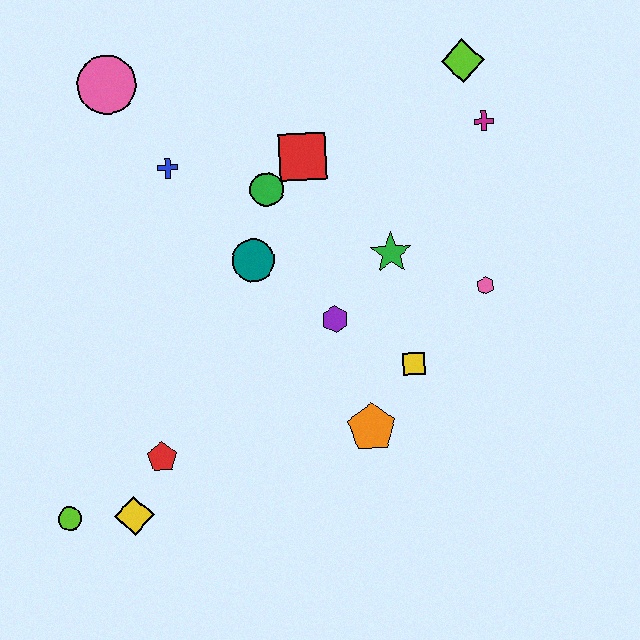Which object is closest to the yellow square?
The orange pentagon is closest to the yellow square.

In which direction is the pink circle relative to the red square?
The pink circle is to the left of the red square.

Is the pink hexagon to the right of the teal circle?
Yes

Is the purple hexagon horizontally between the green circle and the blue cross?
No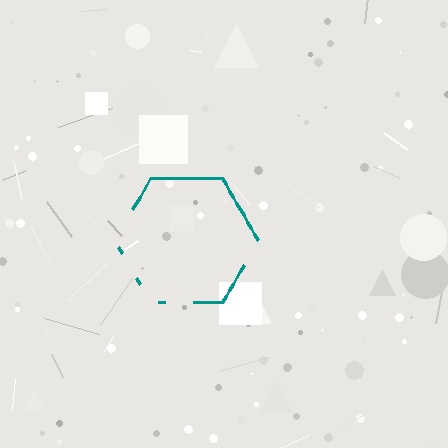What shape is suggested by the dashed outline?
The dashed outline suggests a hexagon.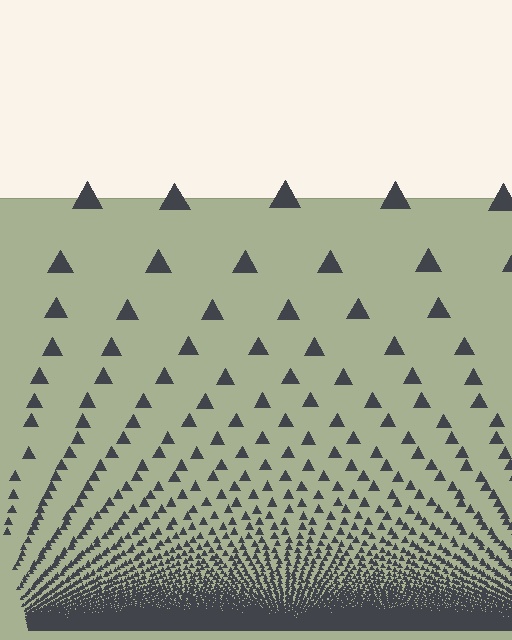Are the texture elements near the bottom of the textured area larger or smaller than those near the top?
Smaller. The gradient is inverted — elements near the bottom are smaller and denser.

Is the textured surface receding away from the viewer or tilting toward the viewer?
The surface appears to tilt toward the viewer. Texture elements get larger and sparser toward the top.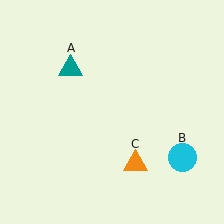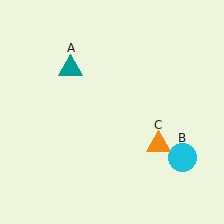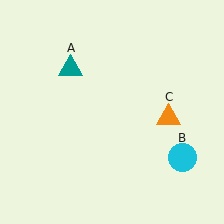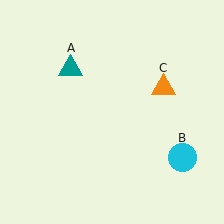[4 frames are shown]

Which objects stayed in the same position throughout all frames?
Teal triangle (object A) and cyan circle (object B) remained stationary.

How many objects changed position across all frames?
1 object changed position: orange triangle (object C).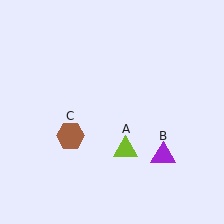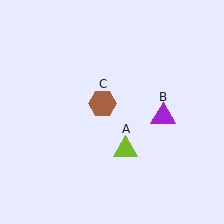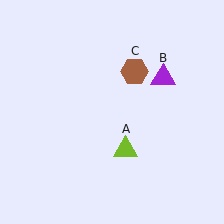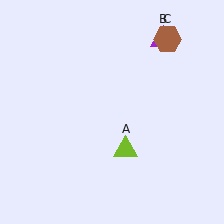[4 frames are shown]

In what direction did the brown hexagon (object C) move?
The brown hexagon (object C) moved up and to the right.